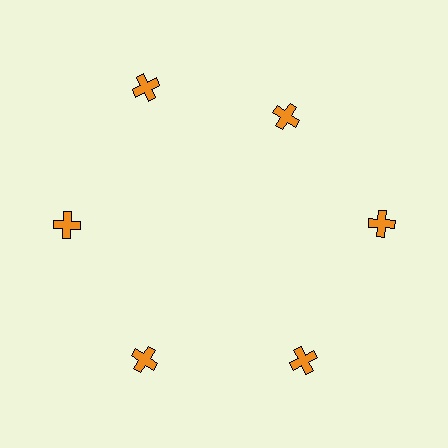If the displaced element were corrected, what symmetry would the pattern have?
It would have 6-fold rotational symmetry — the pattern would map onto itself every 60 degrees.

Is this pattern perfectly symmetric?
No. The 6 orange crosses are arranged in a ring, but one element near the 1 o'clock position is pulled inward toward the center, breaking the 6-fold rotational symmetry.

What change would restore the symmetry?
The symmetry would be restored by moving it outward, back onto the ring so that all 6 crosses sit at equal angles and equal distance from the center.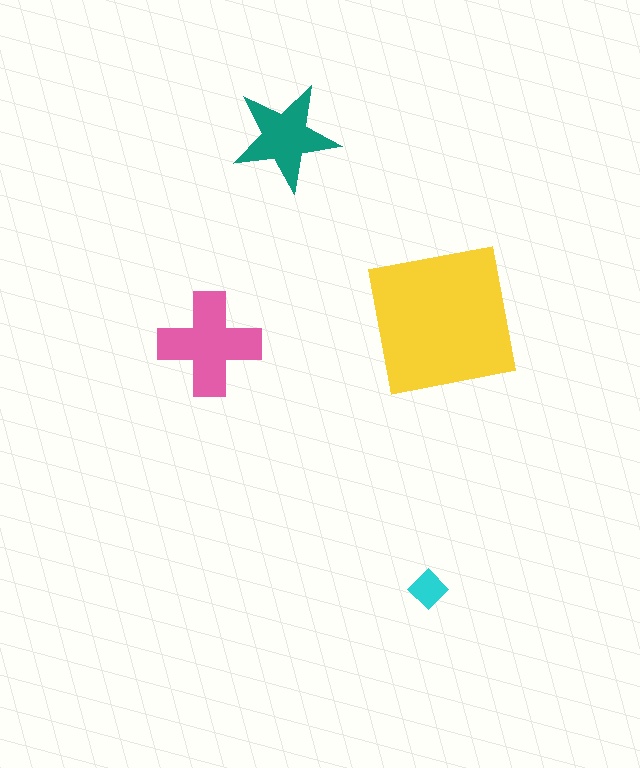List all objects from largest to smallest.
The yellow square, the pink cross, the teal star, the cyan diamond.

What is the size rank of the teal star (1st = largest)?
3rd.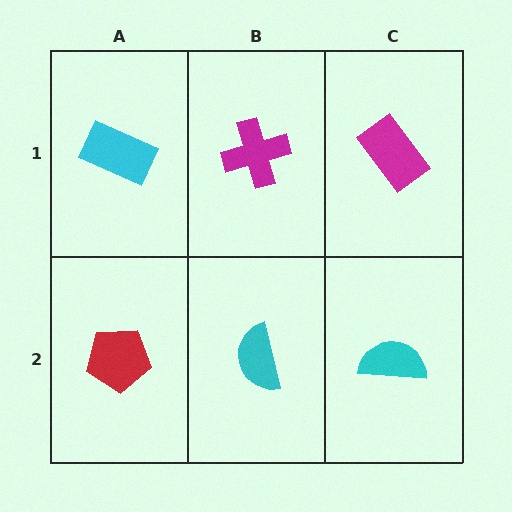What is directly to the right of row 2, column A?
A cyan semicircle.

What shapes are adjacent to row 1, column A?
A red pentagon (row 2, column A), a magenta cross (row 1, column B).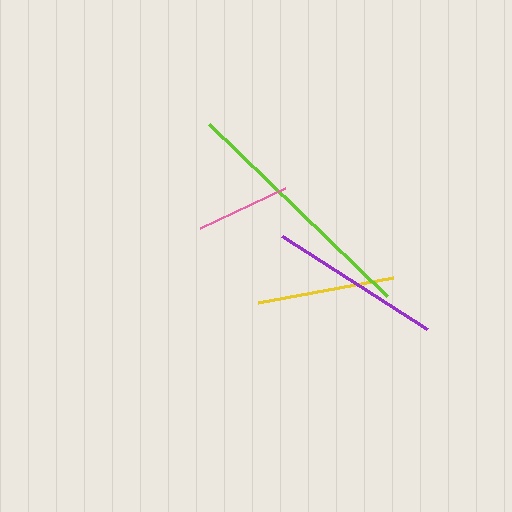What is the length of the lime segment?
The lime segment is approximately 247 pixels long.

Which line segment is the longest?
The lime line is the longest at approximately 247 pixels.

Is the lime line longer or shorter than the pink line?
The lime line is longer than the pink line.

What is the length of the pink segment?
The pink segment is approximately 95 pixels long.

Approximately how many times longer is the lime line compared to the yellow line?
The lime line is approximately 1.8 times the length of the yellow line.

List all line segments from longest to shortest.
From longest to shortest: lime, purple, yellow, pink.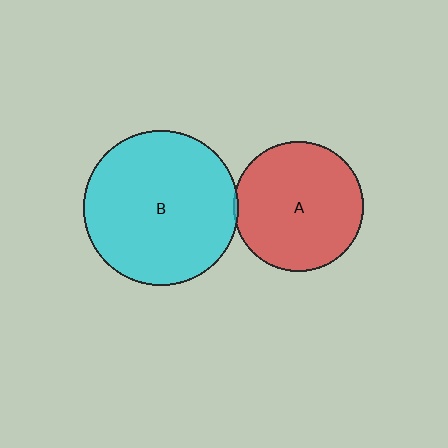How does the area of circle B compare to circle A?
Approximately 1.4 times.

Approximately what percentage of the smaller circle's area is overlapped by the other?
Approximately 5%.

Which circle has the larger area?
Circle B (cyan).